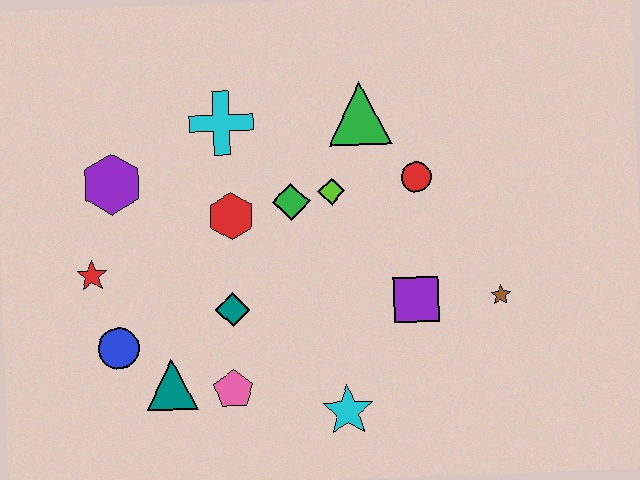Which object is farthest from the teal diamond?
The brown star is farthest from the teal diamond.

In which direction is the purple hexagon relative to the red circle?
The purple hexagon is to the left of the red circle.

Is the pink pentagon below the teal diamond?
Yes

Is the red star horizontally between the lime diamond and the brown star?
No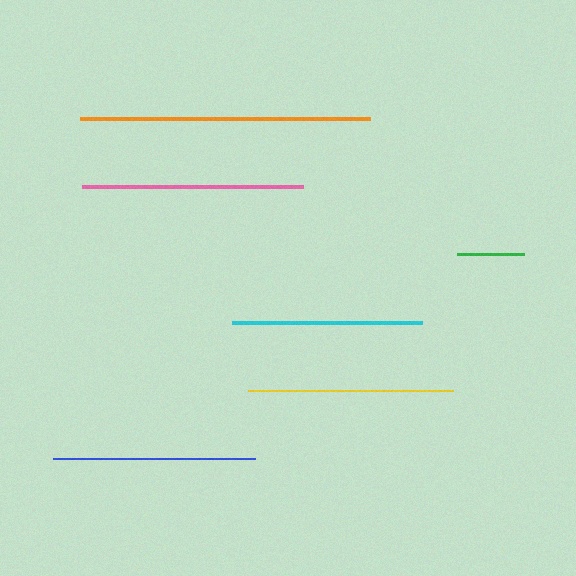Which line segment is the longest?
The orange line is the longest at approximately 290 pixels.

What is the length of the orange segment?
The orange segment is approximately 290 pixels long.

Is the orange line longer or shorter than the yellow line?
The orange line is longer than the yellow line.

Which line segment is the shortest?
The green line is the shortest at approximately 66 pixels.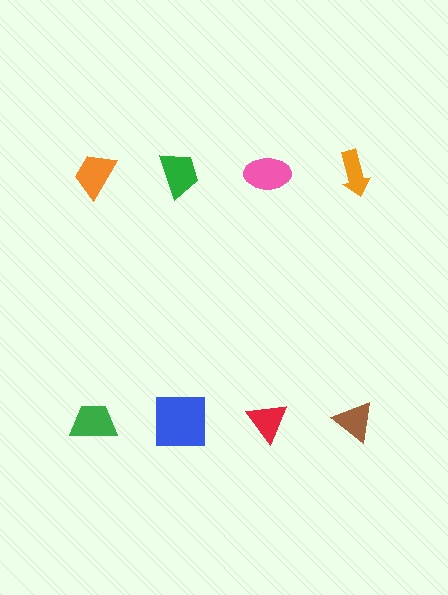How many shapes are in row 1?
4 shapes.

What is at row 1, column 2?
A green trapezoid.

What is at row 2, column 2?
A blue square.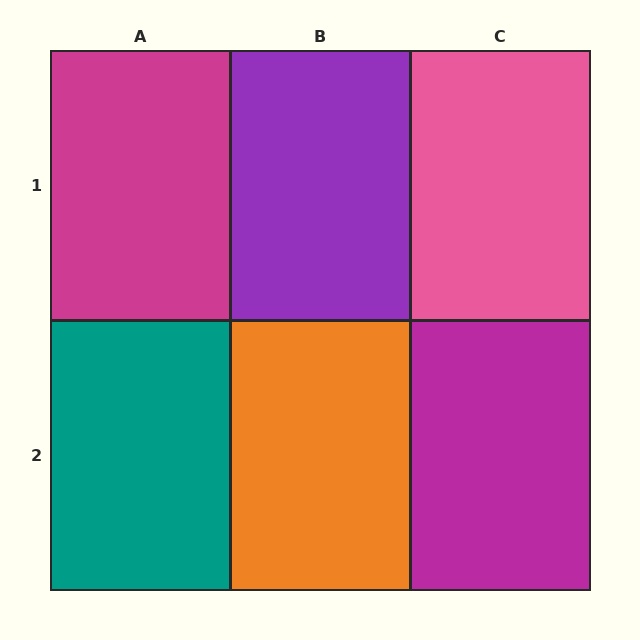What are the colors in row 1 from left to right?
Magenta, purple, pink.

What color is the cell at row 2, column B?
Orange.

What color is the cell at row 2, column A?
Teal.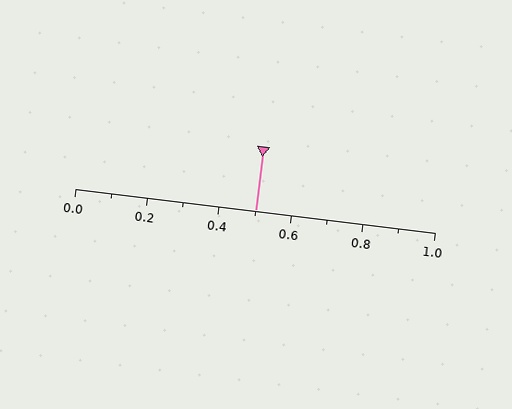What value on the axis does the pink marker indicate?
The marker indicates approximately 0.5.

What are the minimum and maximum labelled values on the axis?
The axis runs from 0.0 to 1.0.